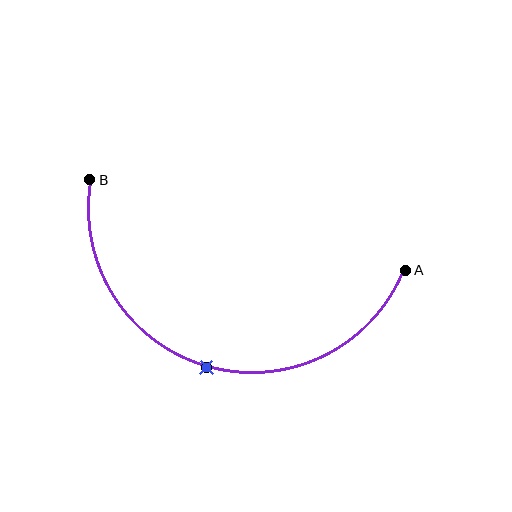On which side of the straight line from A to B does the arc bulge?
The arc bulges below the straight line connecting A and B.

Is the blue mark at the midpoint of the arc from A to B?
Yes. The blue mark lies on the arc at equal arc-length from both A and B — it is the arc midpoint.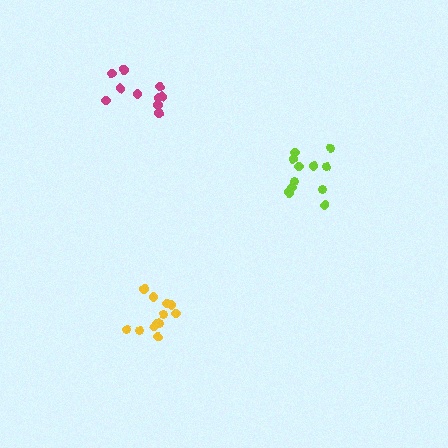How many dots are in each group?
Group 1: 12 dots, Group 2: 11 dots, Group 3: 10 dots (33 total).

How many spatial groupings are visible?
There are 3 spatial groupings.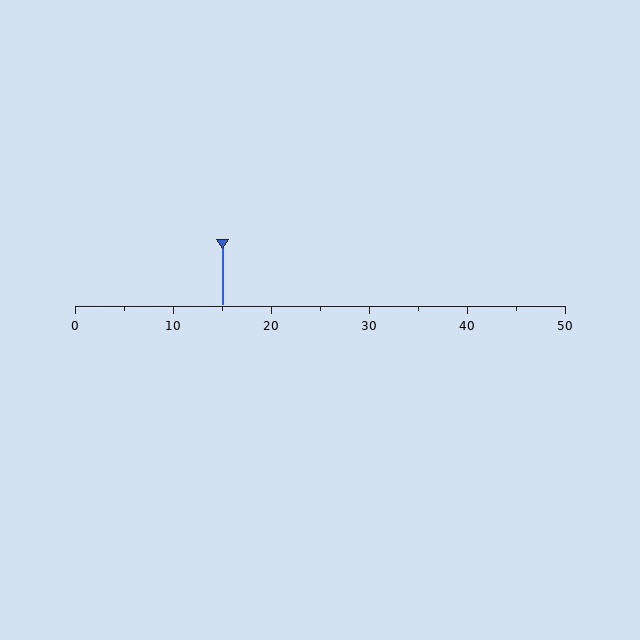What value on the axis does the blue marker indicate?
The marker indicates approximately 15.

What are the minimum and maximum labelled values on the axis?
The axis runs from 0 to 50.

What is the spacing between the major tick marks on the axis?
The major ticks are spaced 10 apart.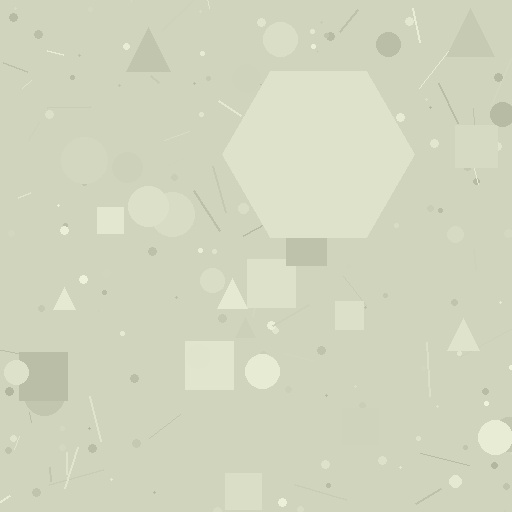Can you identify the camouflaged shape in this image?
The camouflaged shape is a hexagon.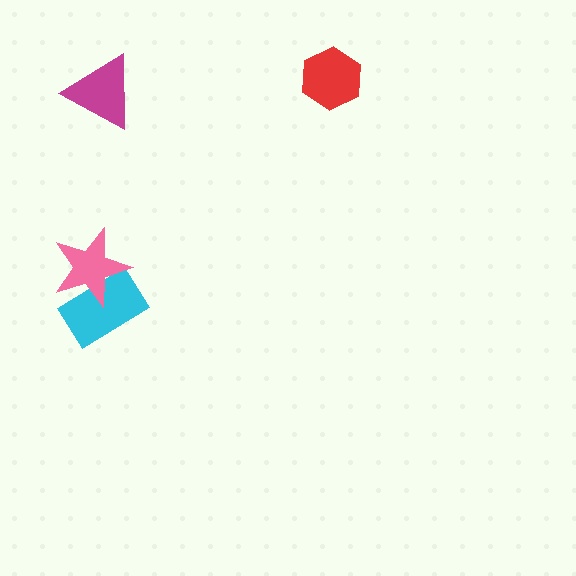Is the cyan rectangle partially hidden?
Yes, it is partially covered by another shape.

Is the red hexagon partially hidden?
No, no other shape covers it.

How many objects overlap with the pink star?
1 object overlaps with the pink star.